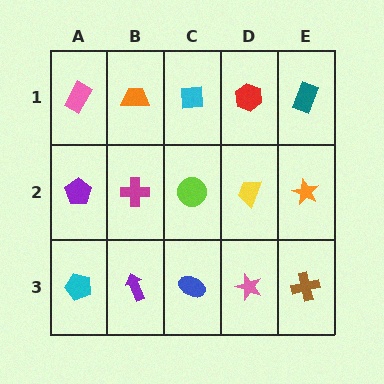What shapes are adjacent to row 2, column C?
A cyan square (row 1, column C), a blue ellipse (row 3, column C), a magenta cross (row 2, column B), a yellow trapezoid (row 2, column D).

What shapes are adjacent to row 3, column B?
A magenta cross (row 2, column B), a cyan pentagon (row 3, column A), a blue ellipse (row 3, column C).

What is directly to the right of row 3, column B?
A blue ellipse.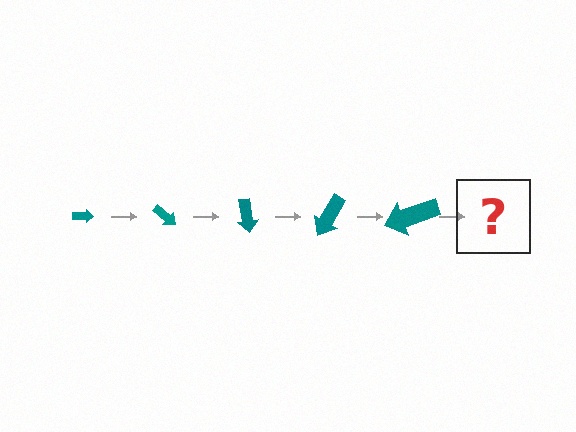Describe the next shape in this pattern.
It should be an arrow, larger than the previous one and rotated 200 degrees from the start.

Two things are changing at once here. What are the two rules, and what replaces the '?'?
The two rules are that the arrow grows larger each step and it rotates 40 degrees each step. The '?' should be an arrow, larger than the previous one and rotated 200 degrees from the start.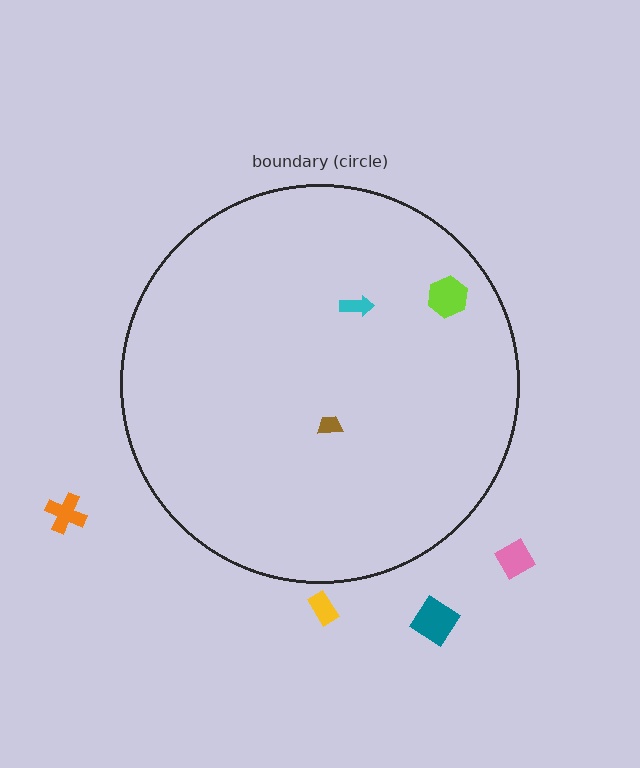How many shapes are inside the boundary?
3 inside, 4 outside.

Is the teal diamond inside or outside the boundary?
Outside.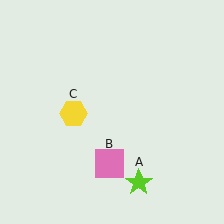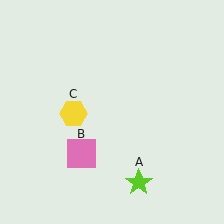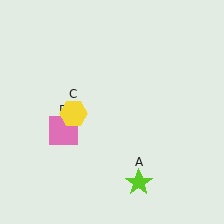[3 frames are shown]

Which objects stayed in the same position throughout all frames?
Lime star (object A) and yellow hexagon (object C) remained stationary.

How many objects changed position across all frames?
1 object changed position: pink square (object B).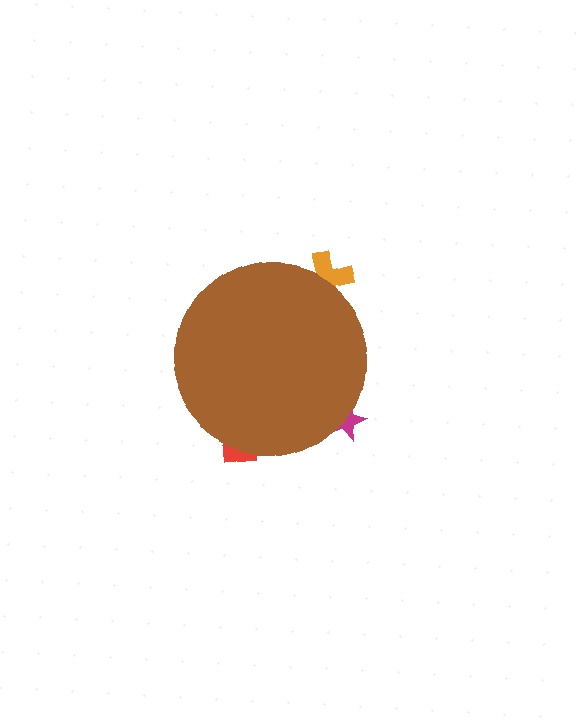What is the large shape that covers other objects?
A brown circle.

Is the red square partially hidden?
Yes, the red square is partially hidden behind the brown circle.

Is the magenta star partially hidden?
Yes, the magenta star is partially hidden behind the brown circle.